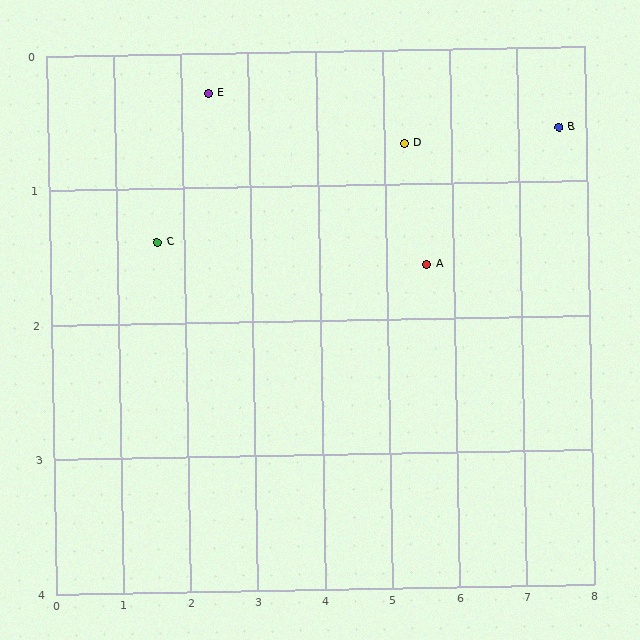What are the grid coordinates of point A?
Point A is at approximately (5.6, 1.6).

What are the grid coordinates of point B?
Point B is at approximately (7.6, 0.6).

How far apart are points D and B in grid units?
Points D and B are about 2.3 grid units apart.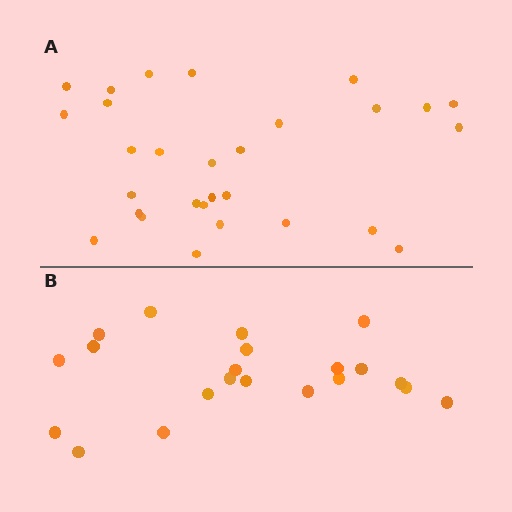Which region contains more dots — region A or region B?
Region A (the top region) has more dots.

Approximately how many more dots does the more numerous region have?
Region A has roughly 8 or so more dots than region B.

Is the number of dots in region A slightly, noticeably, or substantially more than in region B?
Region A has noticeably more, but not dramatically so. The ratio is roughly 1.4 to 1.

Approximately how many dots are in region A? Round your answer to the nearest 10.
About 30 dots. (The exact count is 29, which rounds to 30.)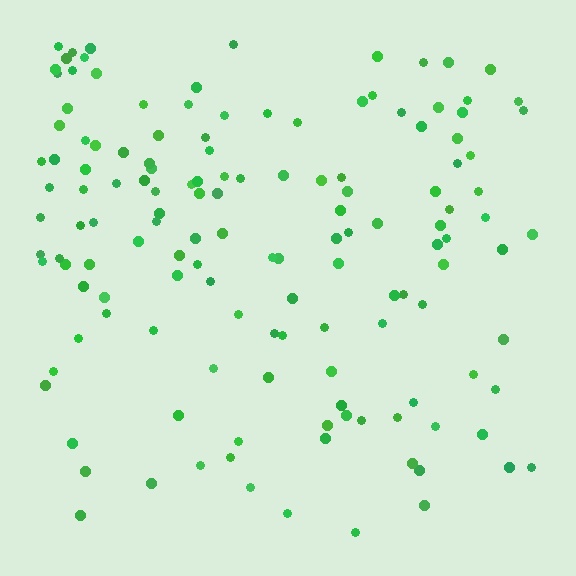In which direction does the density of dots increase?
From bottom to top, with the top side densest.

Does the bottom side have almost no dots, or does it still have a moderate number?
Still a moderate number, just noticeably fewer than the top.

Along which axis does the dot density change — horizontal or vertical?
Vertical.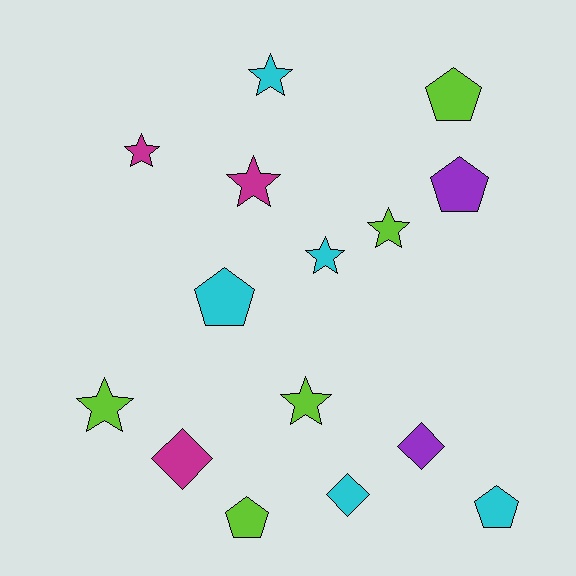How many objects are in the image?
There are 15 objects.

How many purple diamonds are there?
There is 1 purple diamond.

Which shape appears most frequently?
Star, with 7 objects.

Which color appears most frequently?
Cyan, with 5 objects.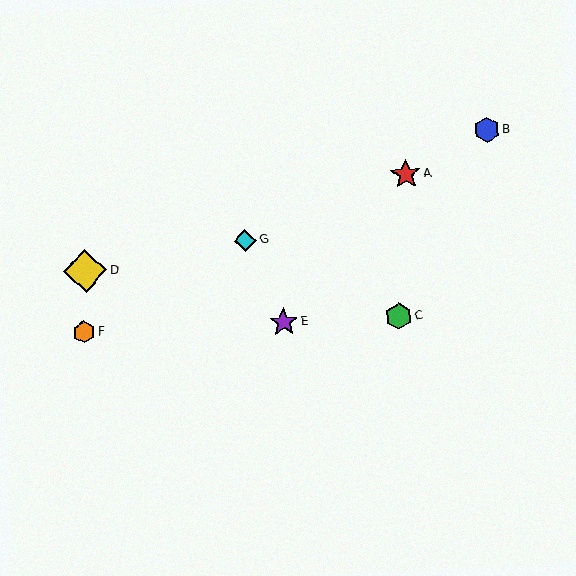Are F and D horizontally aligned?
No, F is at y≈332 and D is at y≈271.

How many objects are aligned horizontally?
3 objects (C, E, F) are aligned horizontally.